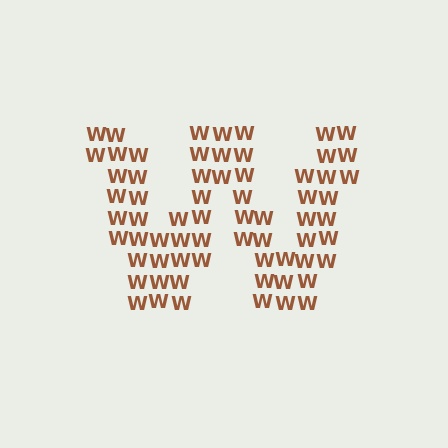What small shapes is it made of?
It is made of small letter W's.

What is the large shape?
The large shape is the letter W.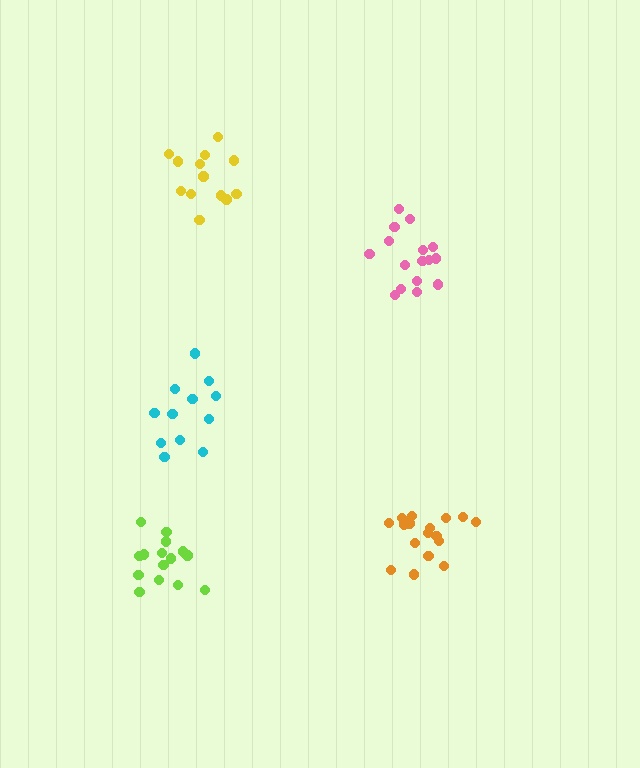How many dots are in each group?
Group 1: 17 dots, Group 2: 13 dots, Group 3: 16 dots, Group 4: 15 dots, Group 5: 12 dots (73 total).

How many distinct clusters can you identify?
There are 5 distinct clusters.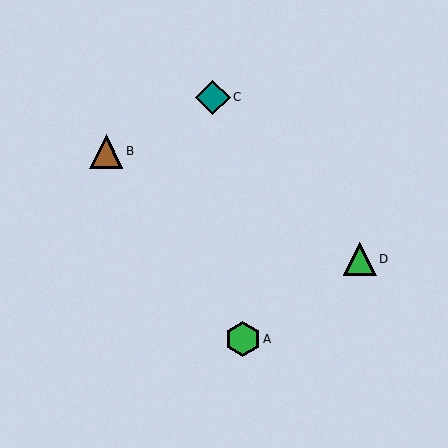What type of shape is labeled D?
Shape D is a green triangle.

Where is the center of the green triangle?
The center of the green triangle is at (360, 259).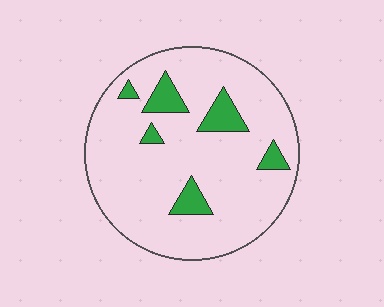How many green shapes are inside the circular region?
6.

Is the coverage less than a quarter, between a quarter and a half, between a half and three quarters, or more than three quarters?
Less than a quarter.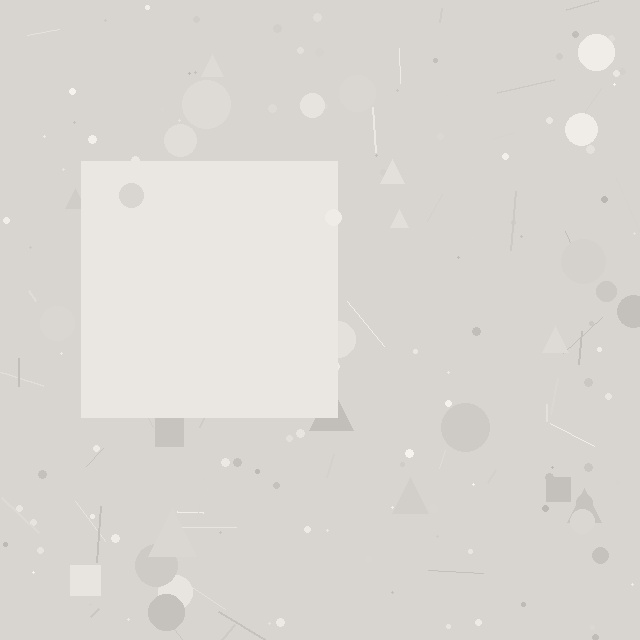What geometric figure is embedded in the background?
A square is embedded in the background.